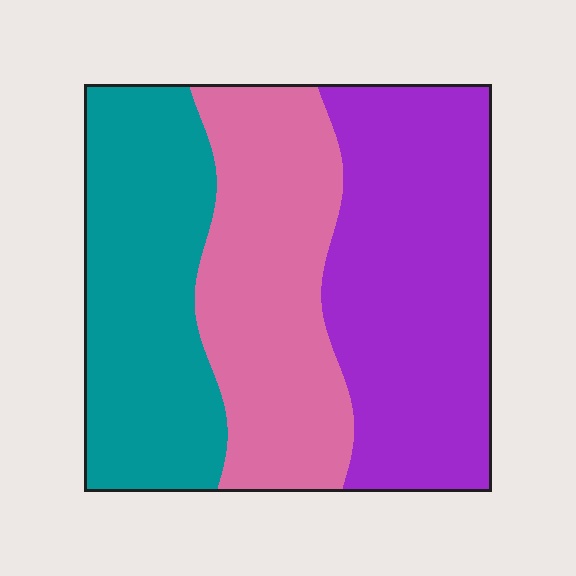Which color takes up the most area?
Purple, at roughly 40%.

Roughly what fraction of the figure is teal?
Teal takes up between a quarter and a half of the figure.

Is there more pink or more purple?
Purple.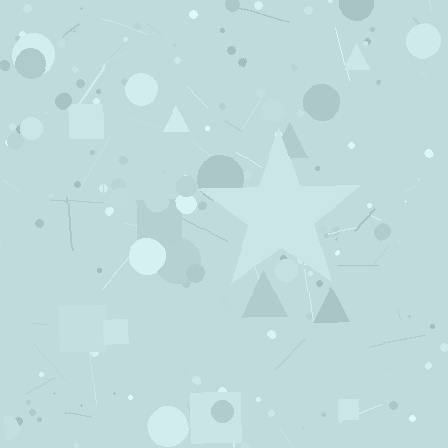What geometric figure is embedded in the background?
A star is embedded in the background.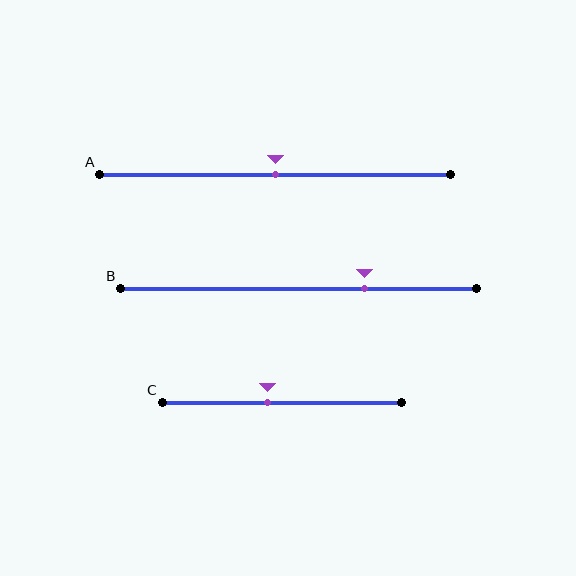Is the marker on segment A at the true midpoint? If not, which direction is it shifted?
Yes, the marker on segment A is at the true midpoint.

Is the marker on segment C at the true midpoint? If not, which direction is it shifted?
No, the marker on segment C is shifted to the left by about 6% of the segment length.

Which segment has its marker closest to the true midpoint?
Segment A has its marker closest to the true midpoint.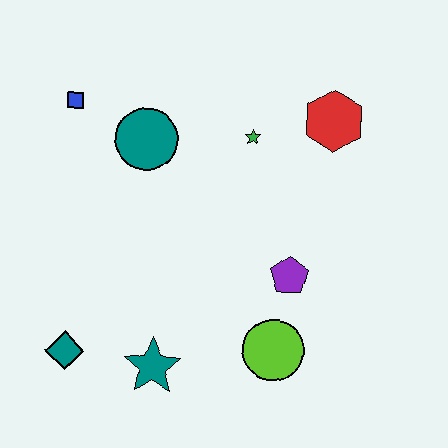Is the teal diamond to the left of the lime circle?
Yes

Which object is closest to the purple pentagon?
The lime circle is closest to the purple pentagon.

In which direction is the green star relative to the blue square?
The green star is to the right of the blue square.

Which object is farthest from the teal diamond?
The red hexagon is farthest from the teal diamond.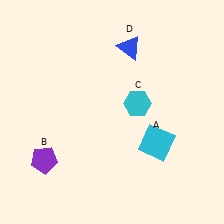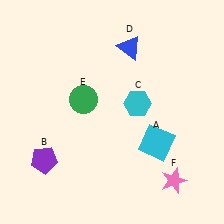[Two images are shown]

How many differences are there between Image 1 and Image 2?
There are 2 differences between the two images.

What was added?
A green circle (E), a pink star (F) were added in Image 2.